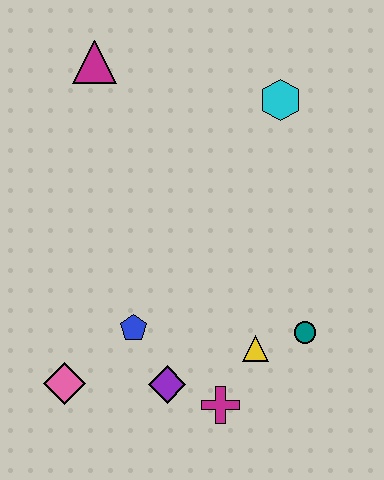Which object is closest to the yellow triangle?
The teal circle is closest to the yellow triangle.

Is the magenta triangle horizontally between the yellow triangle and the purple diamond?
No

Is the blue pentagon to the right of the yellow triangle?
No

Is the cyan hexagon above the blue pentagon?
Yes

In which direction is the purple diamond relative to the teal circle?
The purple diamond is to the left of the teal circle.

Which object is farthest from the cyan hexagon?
The pink diamond is farthest from the cyan hexagon.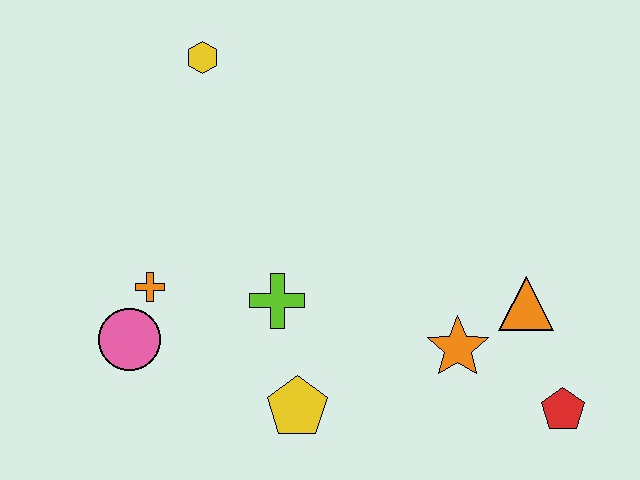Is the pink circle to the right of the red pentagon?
No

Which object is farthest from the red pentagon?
The yellow hexagon is farthest from the red pentagon.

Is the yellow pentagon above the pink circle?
No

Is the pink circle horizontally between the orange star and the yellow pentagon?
No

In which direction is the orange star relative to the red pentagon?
The orange star is to the left of the red pentagon.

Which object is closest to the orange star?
The orange triangle is closest to the orange star.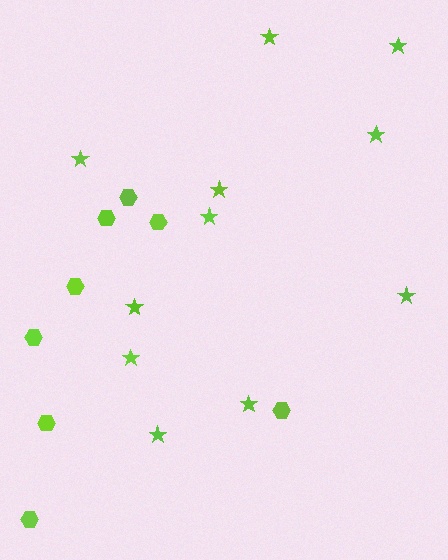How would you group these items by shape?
There are 2 groups: one group of stars (11) and one group of hexagons (8).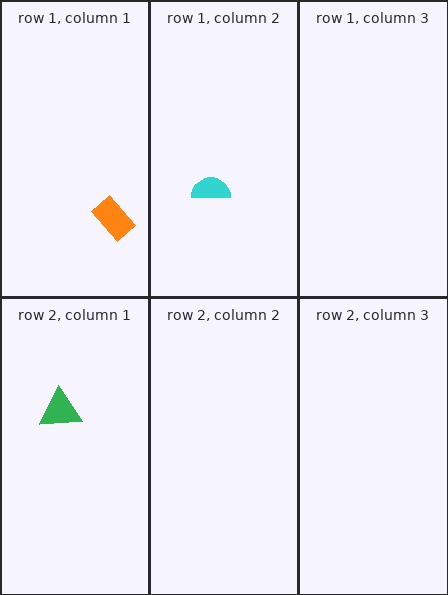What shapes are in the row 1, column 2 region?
The cyan semicircle.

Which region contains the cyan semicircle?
The row 1, column 2 region.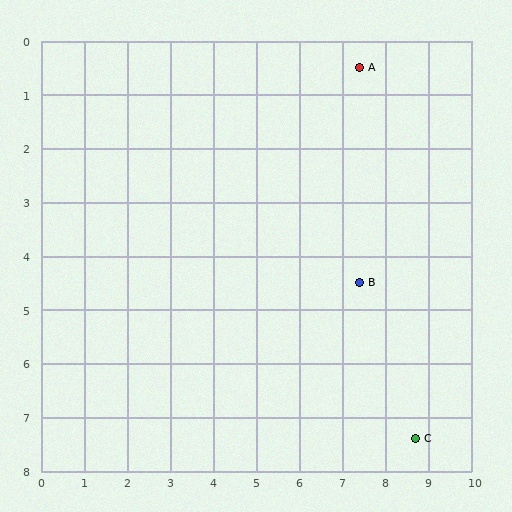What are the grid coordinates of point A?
Point A is at approximately (7.4, 0.5).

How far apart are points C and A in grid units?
Points C and A are about 7.0 grid units apart.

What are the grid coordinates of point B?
Point B is at approximately (7.4, 4.5).